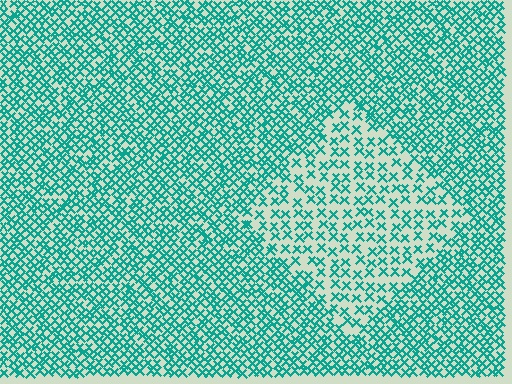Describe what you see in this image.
The image contains small teal elements arranged at two different densities. A diamond-shaped region is visible where the elements are less densely packed than the surrounding area.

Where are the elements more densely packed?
The elements are more densely packed outside the diamond boundary.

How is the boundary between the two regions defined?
The boundary is defined by a change in element density (approximately 2.0x ratio). All elements are the same color, size, and shape.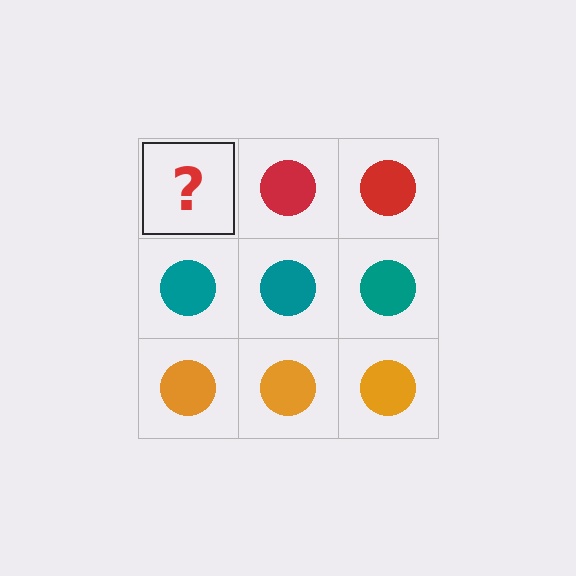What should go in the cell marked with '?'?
The missing cell should contain a red circle.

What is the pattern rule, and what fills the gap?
The rule is that each row has a consistent color. The gap should be filled with a red circle.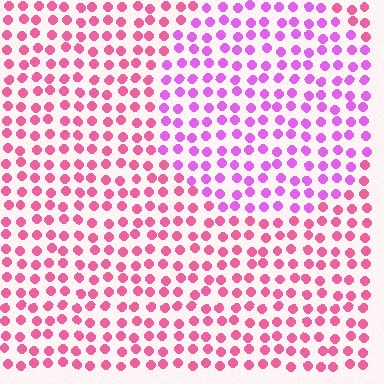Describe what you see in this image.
The image is filled with small pink elements in a uniform arrangement. A circle-shaped region is visible where the elements are tinted to a slightly different hue, forming a subtle color boundary.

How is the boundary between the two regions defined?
The boundary is defined purely by a slight shift in hue (about 38 degrees). Spacing, size, and orientation are identical on both sides.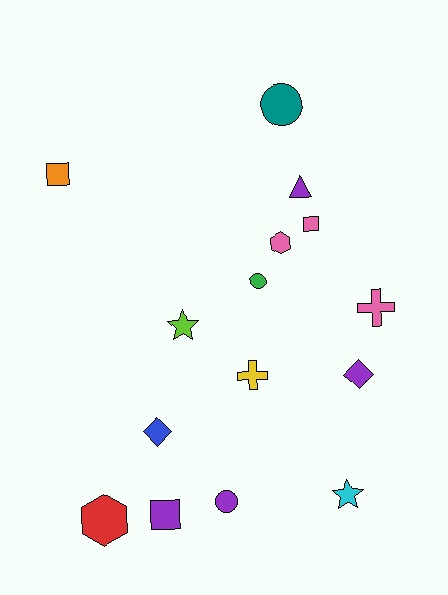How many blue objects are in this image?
There is 1 blue object.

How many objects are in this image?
There are 15 objects.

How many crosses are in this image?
There are 2 crosses.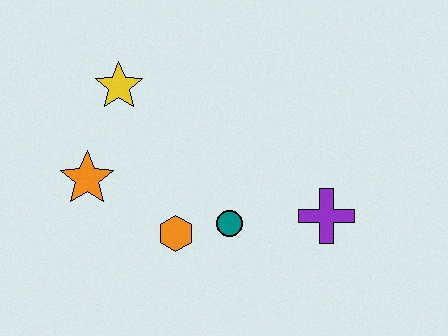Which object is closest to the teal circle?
The orange hexagon is closest to the teal circle.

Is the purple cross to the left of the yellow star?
No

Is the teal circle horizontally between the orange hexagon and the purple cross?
Yes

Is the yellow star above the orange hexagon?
Yes